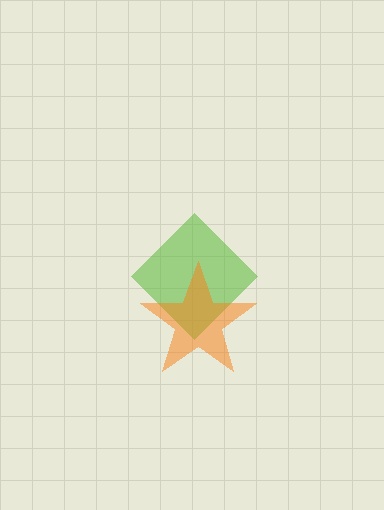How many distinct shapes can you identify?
There are 2 distinct shapes: a lime diamond, an orange star.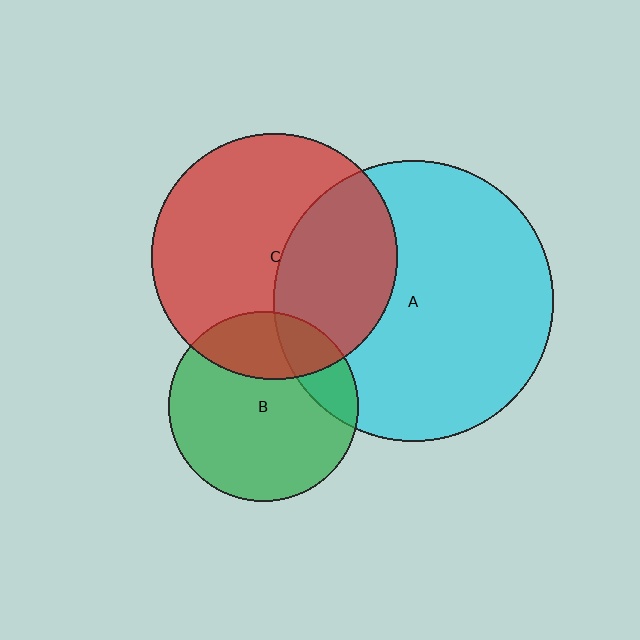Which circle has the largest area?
Circle A (cyan).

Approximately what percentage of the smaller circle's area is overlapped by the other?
Approximately 20%.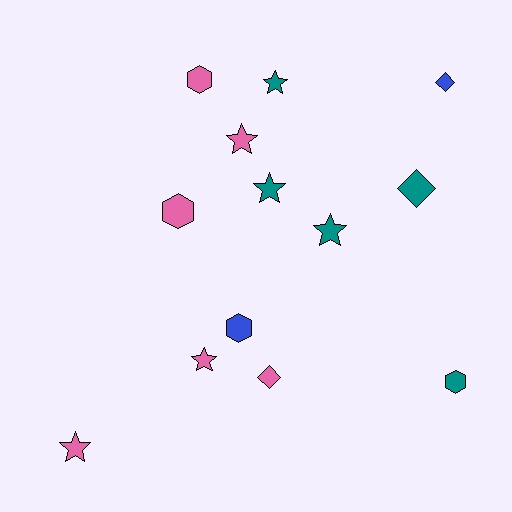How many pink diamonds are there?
There is 1 pink diamond.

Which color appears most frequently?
Pink, with 6 objects.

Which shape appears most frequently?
Star, with 6 objects.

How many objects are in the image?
There are 13 objects.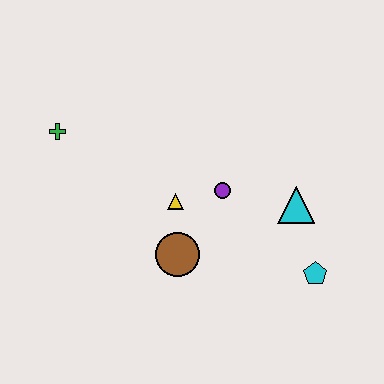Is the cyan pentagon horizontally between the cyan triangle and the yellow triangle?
No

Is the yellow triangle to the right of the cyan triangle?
No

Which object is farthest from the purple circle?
The green cross is farthest from the purple circle.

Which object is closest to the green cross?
The yellow triangle is closest to the green cross.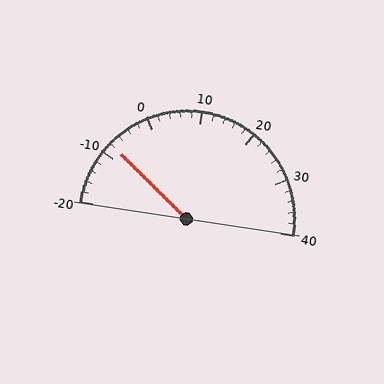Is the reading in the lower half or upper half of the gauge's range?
The reading is in the lower half of the range (-20 to 40).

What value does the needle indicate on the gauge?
The needle indicates approximately -8.